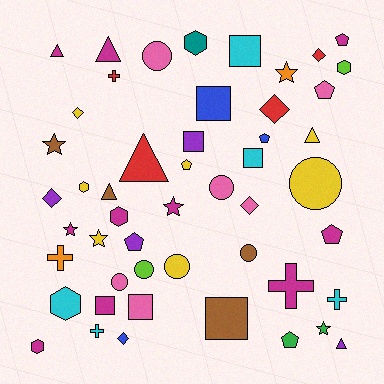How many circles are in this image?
There are 7 circles.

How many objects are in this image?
There are 50 objects.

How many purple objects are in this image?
There are 4 purple objects.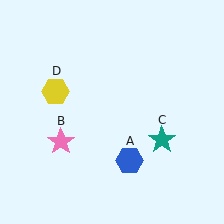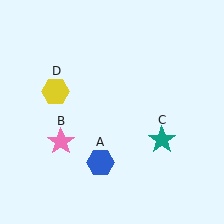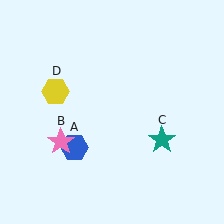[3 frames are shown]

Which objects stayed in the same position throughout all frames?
Pink star (object B) and teal star (object C) and yellow hexagon (object D) remained stationary.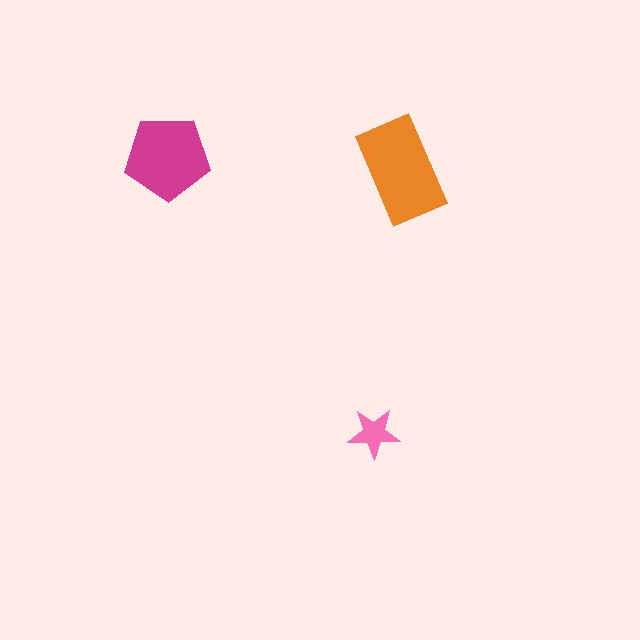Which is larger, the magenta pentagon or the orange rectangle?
The orange rectangle.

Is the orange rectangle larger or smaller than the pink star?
Larger.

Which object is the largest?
The orange rectangle.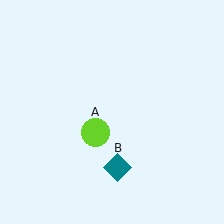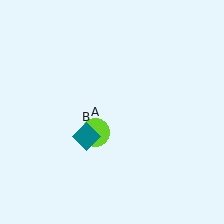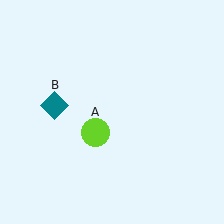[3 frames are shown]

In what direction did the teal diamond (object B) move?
The teal diamond (object B) moved up and to the left.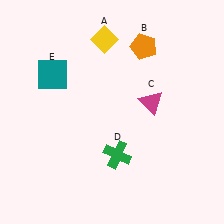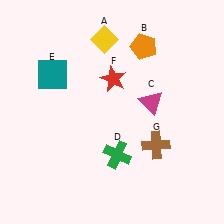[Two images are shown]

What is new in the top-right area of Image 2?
A red star (F) was added in the top-right area of Image 2.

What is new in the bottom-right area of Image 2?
A brown cross (G) was added in the bottom-right area of Image 2.